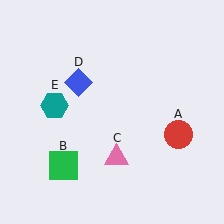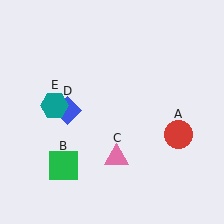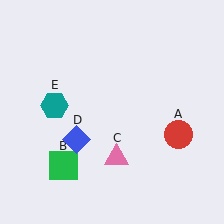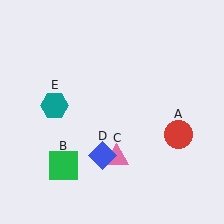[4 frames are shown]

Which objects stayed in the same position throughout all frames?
Red circle (object A) and green square (object B) and pink triangle (object C) and teal hexagon (object E) remained stationary.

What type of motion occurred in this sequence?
The blue diamond (object D) rotated counterclockwise around the center of the scene.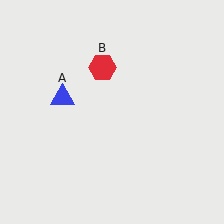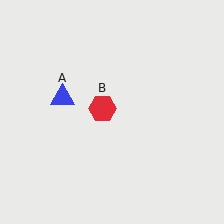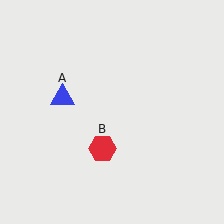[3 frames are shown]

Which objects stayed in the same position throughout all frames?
Blue triangle (object A) remained stationary.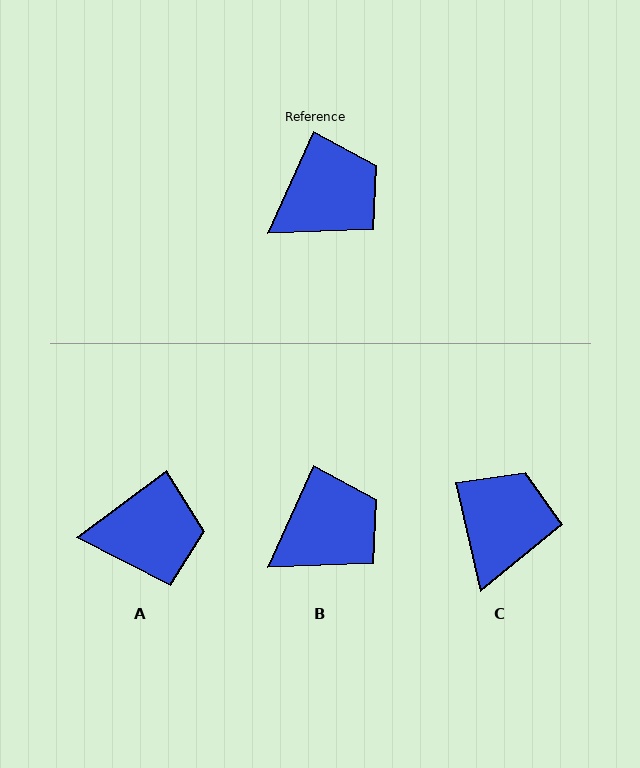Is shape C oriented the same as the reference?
No, it is off by about 37 degrees.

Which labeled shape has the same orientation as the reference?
B.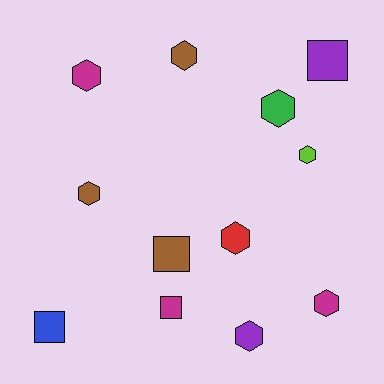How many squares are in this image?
There are 4 squares.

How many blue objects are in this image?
There is 1 blue object.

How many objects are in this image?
There are 12 objects.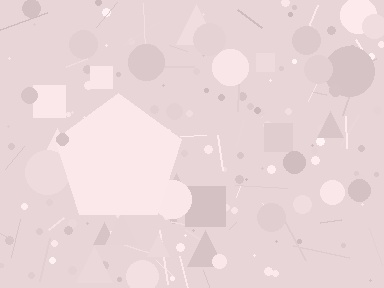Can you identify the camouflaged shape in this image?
The camouflaged shape is a pentagon.